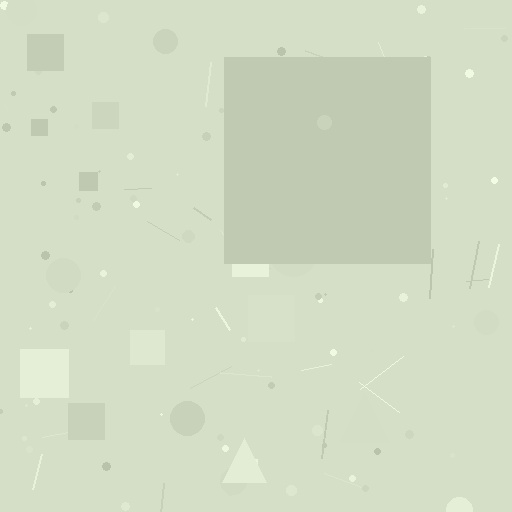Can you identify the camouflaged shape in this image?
The camouflaged shape is a square.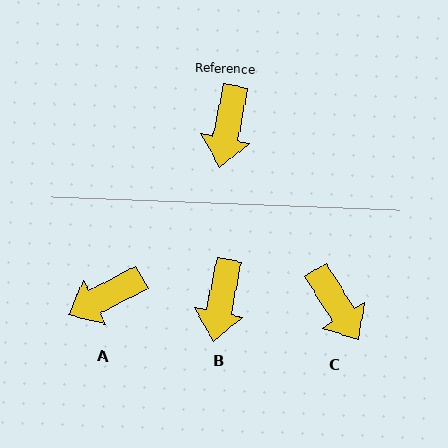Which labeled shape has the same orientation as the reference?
B.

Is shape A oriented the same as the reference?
No, it is off by about 51 degrees.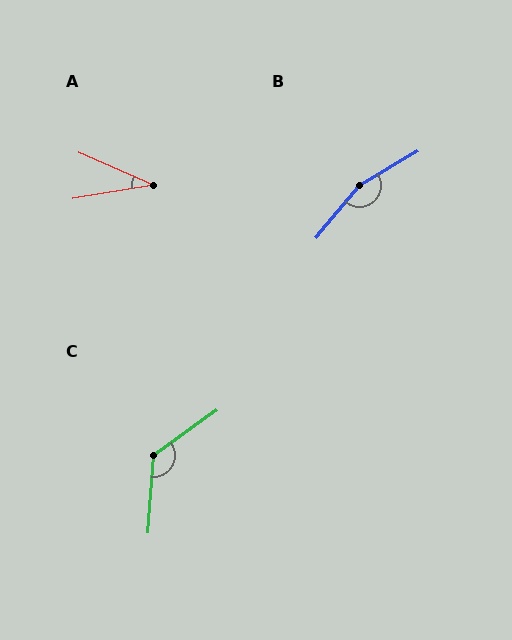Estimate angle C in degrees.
Approximately 130 degrees.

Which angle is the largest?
B, at approximately 160 degrees.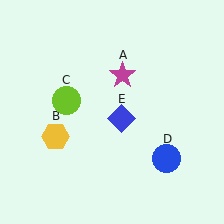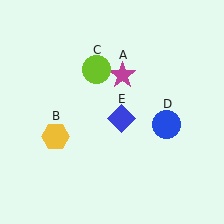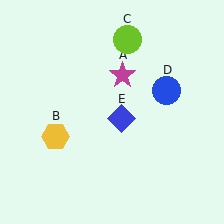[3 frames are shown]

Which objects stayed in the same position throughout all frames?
Magenta star (object A) and yellow hexagon (object B) and blue diamond (object E) remained stationary.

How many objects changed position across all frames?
2 objects changed position: lime circle (object C), blue circle (object D).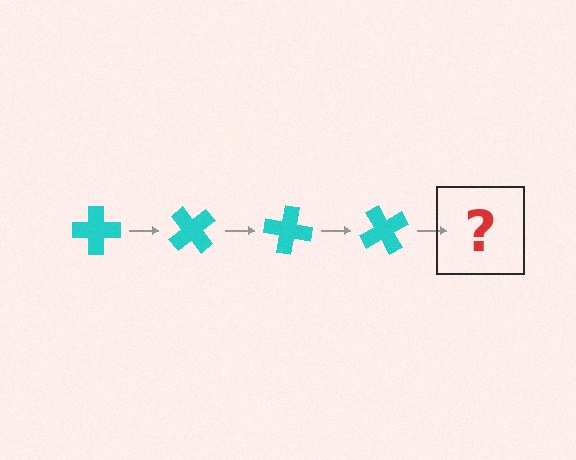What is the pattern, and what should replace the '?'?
The pattern is that the cross rotates 50 degrees each step. The '?' should be a cyan cross rotated 200 degrees.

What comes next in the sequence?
The next element should be a cyan cross rotated 200 degrees.